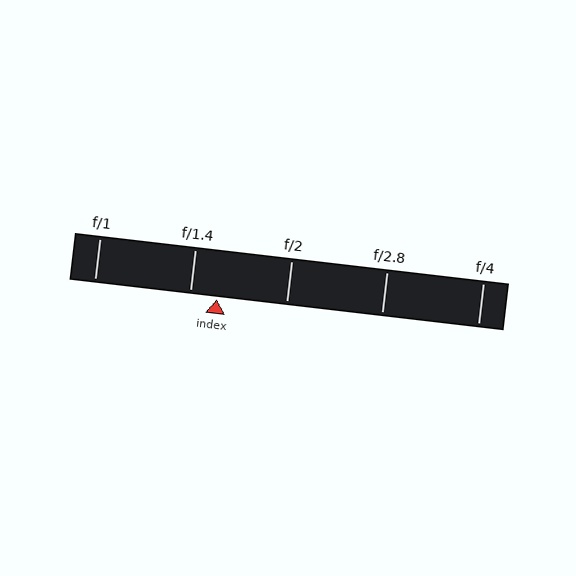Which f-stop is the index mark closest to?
The index mark is closest to f/1.4.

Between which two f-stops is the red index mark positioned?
The index mark is between f/1.4 and f/2.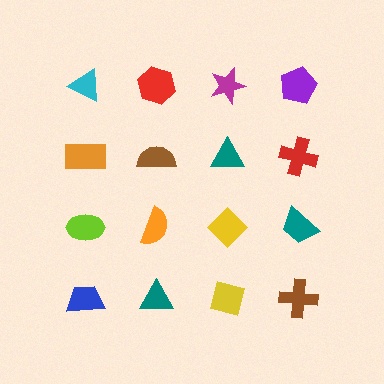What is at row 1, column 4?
A purple pentagon.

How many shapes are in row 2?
4 shapes.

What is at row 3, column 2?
An orange semicircle.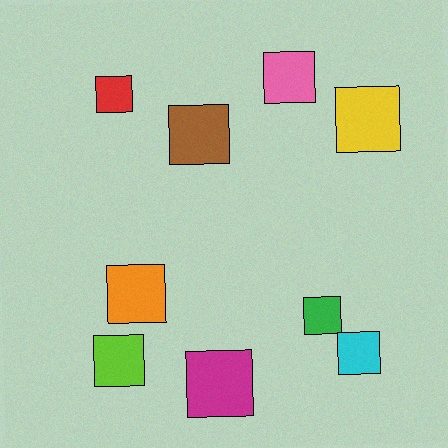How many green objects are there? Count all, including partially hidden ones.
There is 1 green object.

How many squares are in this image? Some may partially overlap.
There are 9 squares.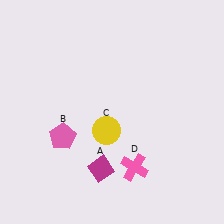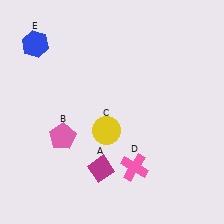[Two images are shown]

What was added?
A blue hexagon (E) was added in Image 2.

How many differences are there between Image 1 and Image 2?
There is 1 difference between the two images.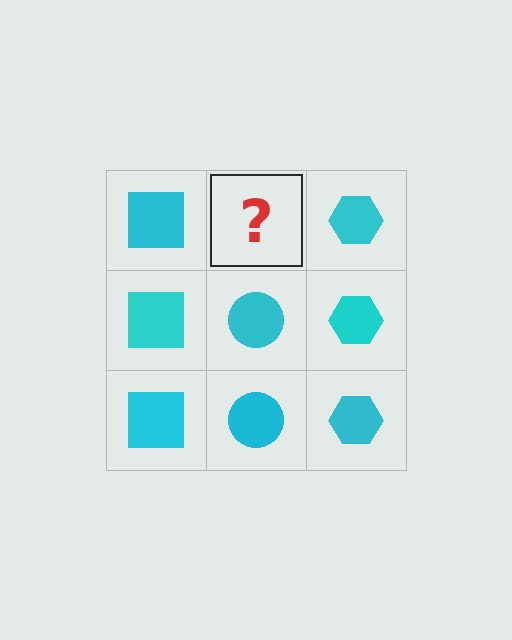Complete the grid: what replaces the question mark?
The question mark should be replaced with a cyan circle.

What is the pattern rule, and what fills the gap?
The rule is that each column has a consistent shape. The gap should be filled with a cyan circle.